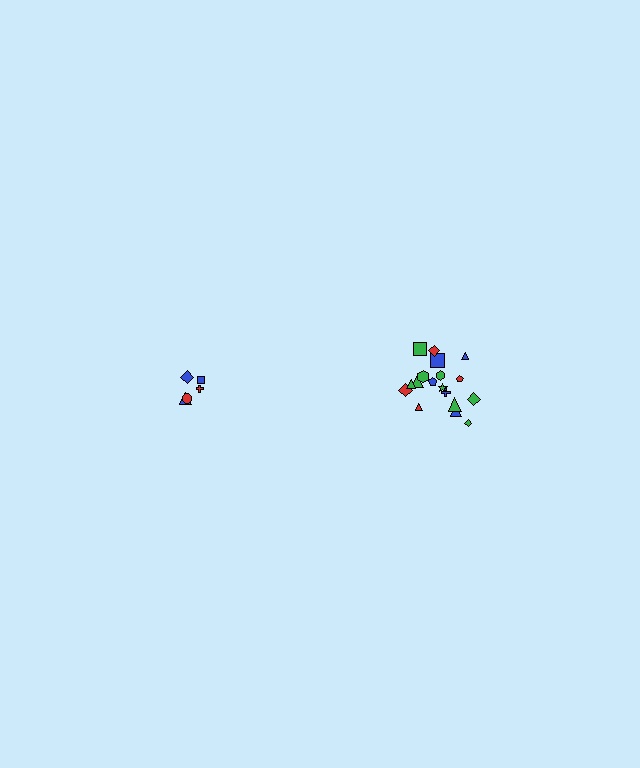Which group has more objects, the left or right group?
The right group.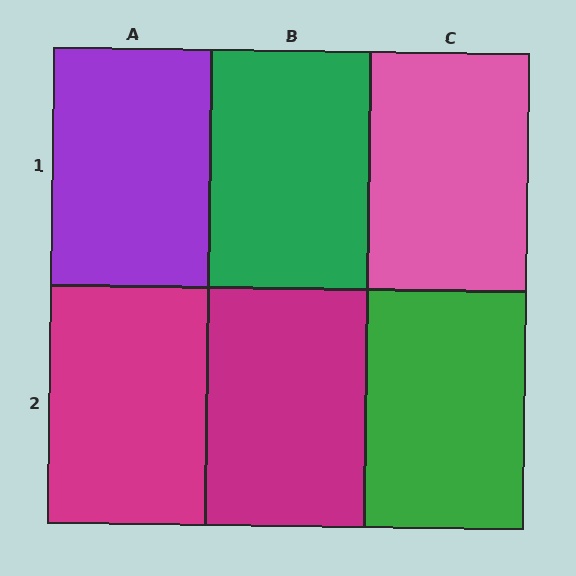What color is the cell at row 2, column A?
Magenta.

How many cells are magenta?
2 cells are magenta.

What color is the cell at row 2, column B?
Magenta.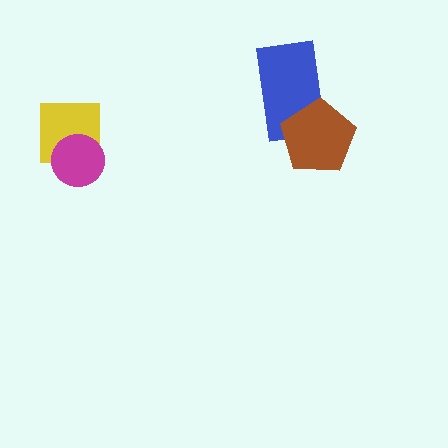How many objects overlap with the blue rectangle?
1 object overlaps with the blue rectangle.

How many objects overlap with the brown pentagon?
1 object overlaps with the brown pentagon.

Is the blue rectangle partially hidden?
Yes, it is partially covered by another shape.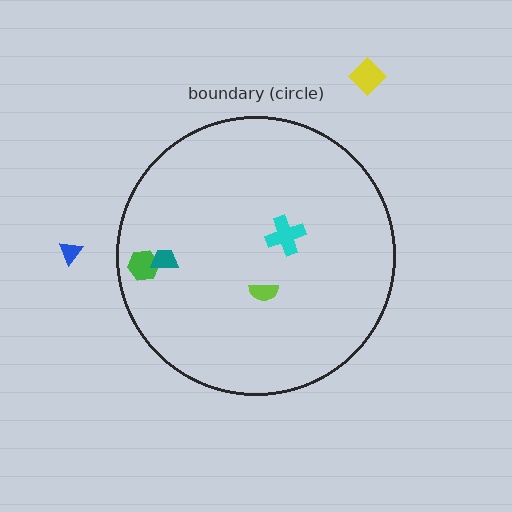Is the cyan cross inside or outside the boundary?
Inside.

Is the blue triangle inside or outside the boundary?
Outside.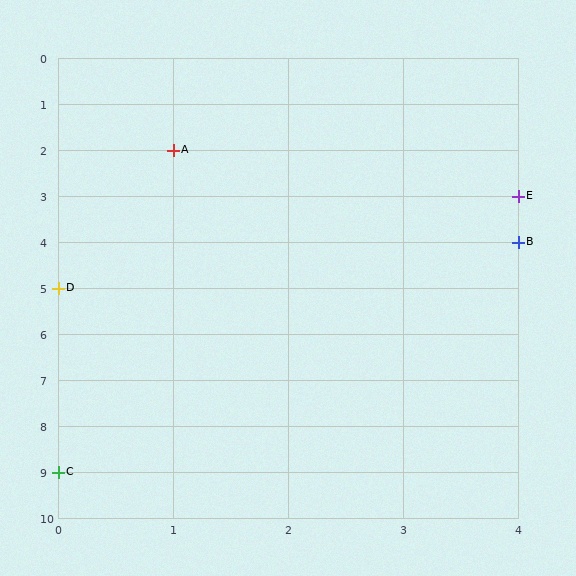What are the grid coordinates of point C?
Point C is at grid coordinates (0, 9).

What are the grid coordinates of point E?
Point E is at grid coordinates (4, 3).